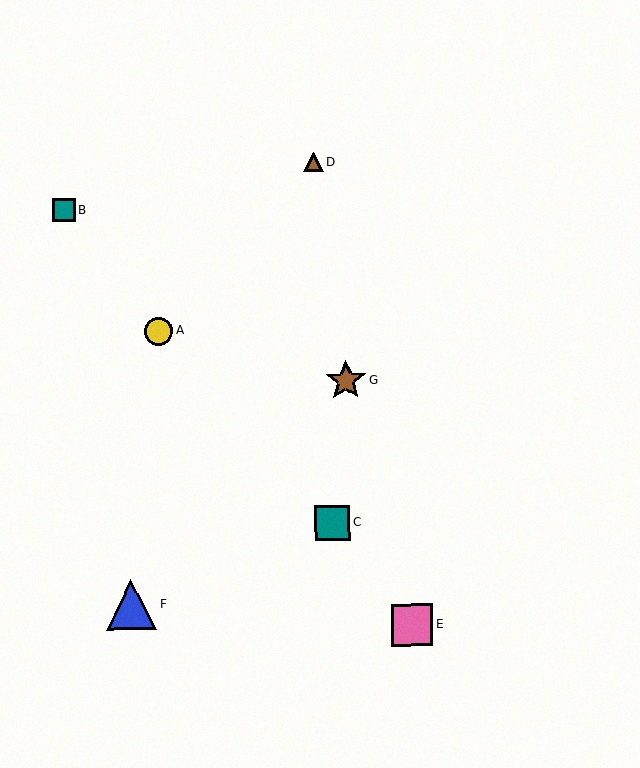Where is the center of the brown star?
The center of the brown star is at (346, 380).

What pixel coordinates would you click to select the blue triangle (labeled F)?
Click at (131, 604) to select the blue triangle F.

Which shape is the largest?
The blue triangle (labeled F) is the largest.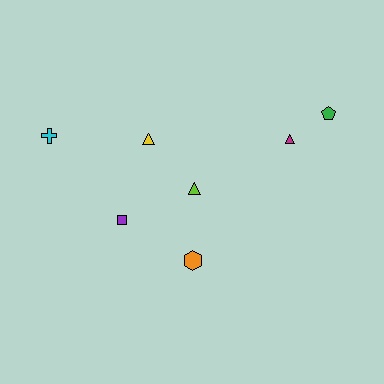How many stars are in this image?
There are no stars.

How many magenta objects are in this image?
There is 1 magenta object.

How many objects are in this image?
There are 7 objects.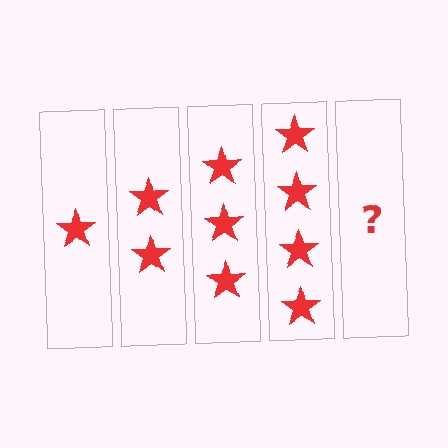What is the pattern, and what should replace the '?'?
The pattern is that each step adds one more star. The '?' should be 5 stars.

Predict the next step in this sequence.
The next step is 5 stars.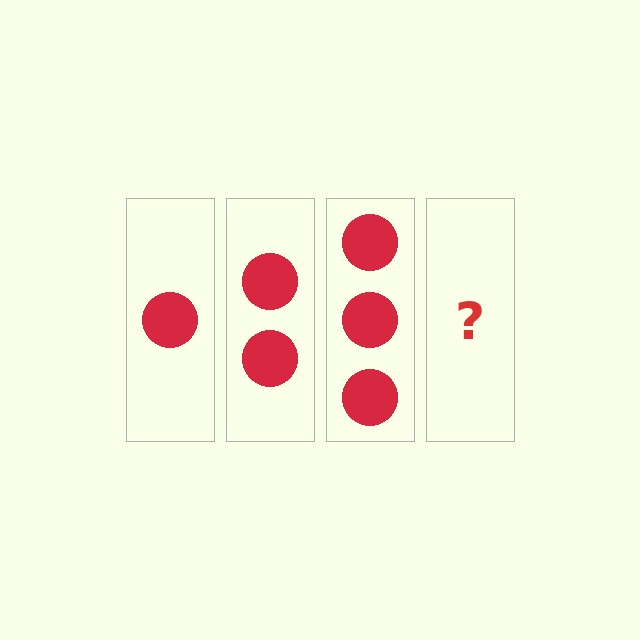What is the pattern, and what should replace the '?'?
The pattern is that each step adds one more circle. The '?' should be 4 circles.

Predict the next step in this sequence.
The next step is 4 circles.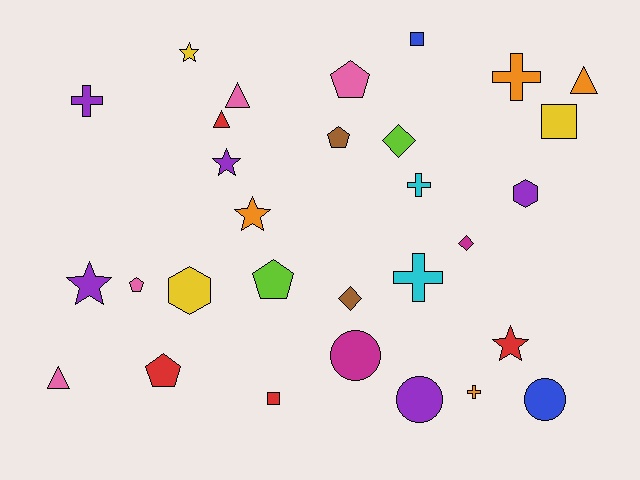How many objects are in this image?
There are 30 objects.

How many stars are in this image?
There are 5 stars.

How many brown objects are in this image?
There are 2 brown objects.